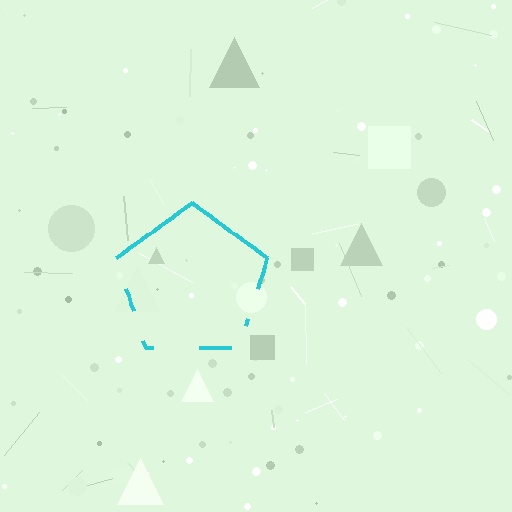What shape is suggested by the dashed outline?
The dashed outline suggests a pentagon.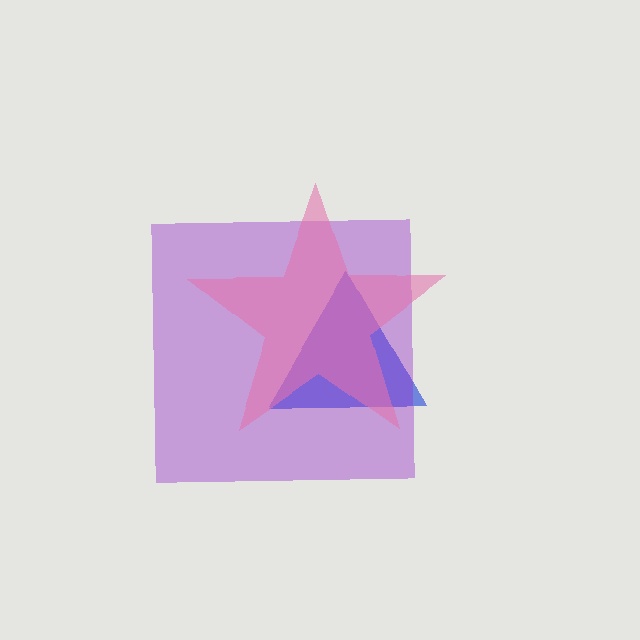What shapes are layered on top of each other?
The layered shapes are: a blue triangle, a purple square, a pink star.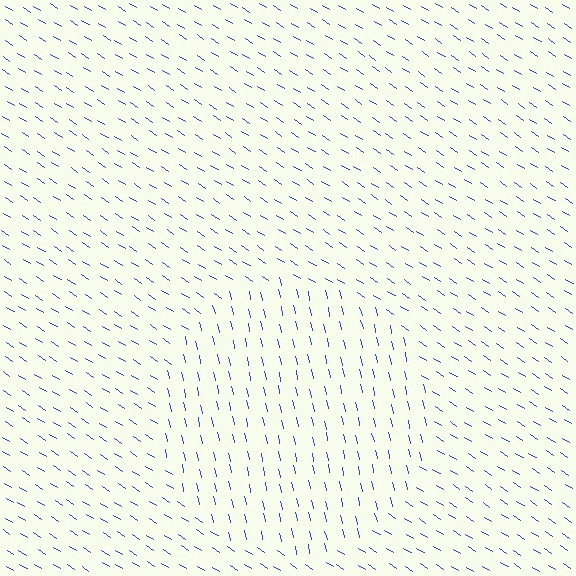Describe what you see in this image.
The image is filled with small blue line segments. A circle region in the image has lines oriented differently from the surrounding lines, creating a visible texture boundary.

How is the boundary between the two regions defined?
The boundary is defined purely by a change in line orientation (approximately 45 degrees difference). All lines are the same color and thickness.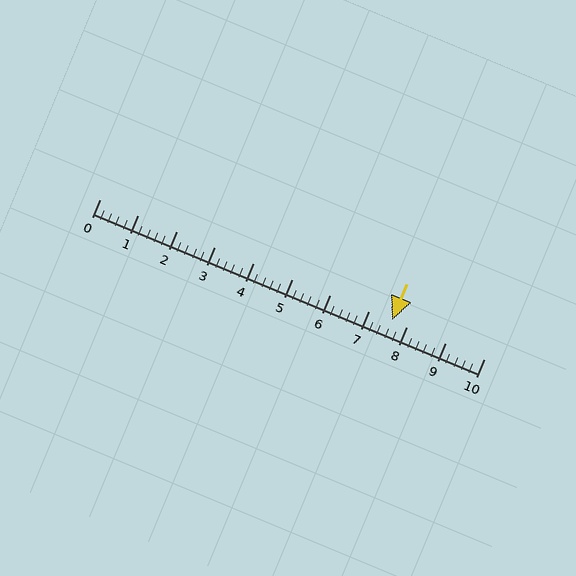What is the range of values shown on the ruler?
The ruler shows values from 0 to 10.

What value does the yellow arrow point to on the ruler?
The yellow arrow points to approximately 7.6.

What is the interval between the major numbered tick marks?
The major tick marks are spaced 1 units apart.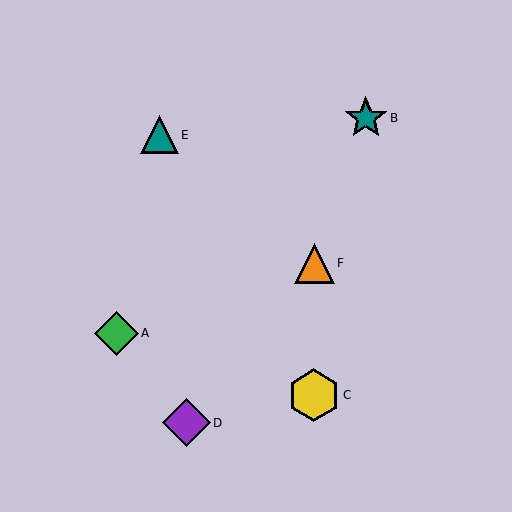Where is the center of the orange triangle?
The center of the orange triangle is at (315, 263).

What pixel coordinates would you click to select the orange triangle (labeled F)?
Click at (315, 263) to select the orange triangle F.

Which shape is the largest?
The yellow hexagon (labeled C) is the largest.